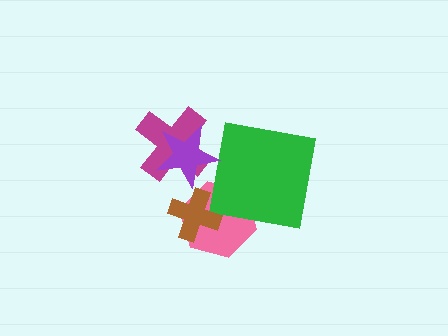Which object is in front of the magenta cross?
The purple star is in front of the magenta cross.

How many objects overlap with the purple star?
1 object overlaps with the purple star.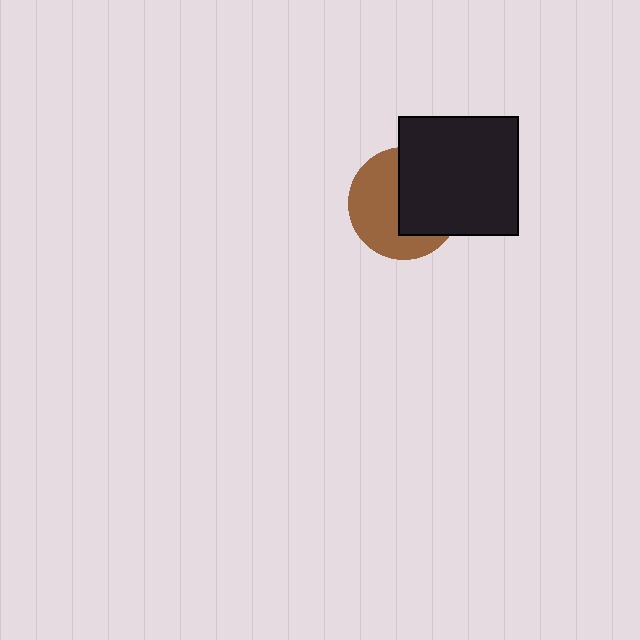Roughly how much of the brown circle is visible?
About half of it is visible (roughly 52%).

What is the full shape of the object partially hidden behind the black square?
The partially hidden object is a brown circle.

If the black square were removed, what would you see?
You would see the complete brown circle.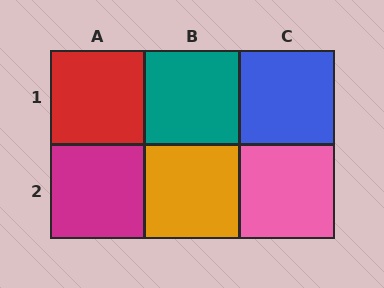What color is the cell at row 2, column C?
Pink.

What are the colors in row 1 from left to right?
Red, teal, blue.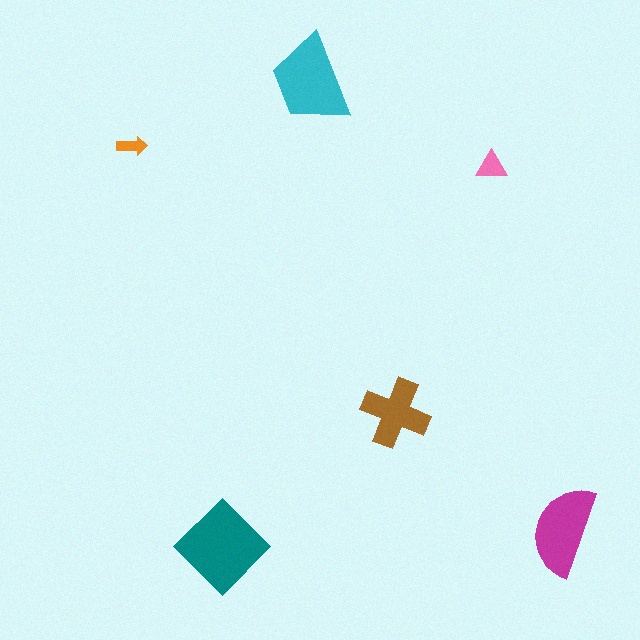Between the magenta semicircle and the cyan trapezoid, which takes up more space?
The cyan trapezoid.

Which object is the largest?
The teal diamond.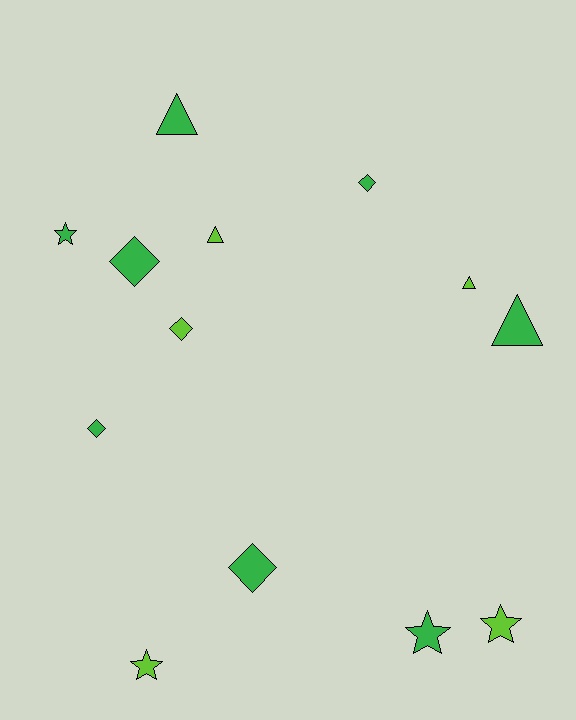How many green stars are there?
There are 2 green stars.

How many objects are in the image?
There are 13 objects.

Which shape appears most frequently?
Diamond, with 5 objects.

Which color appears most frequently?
Green, with 8 objects.